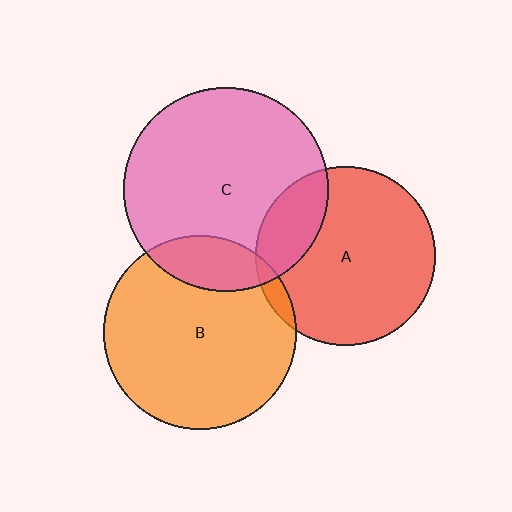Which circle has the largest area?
Circle C (pink).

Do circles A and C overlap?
Yes.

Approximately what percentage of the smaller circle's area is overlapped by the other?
Approximately 20%.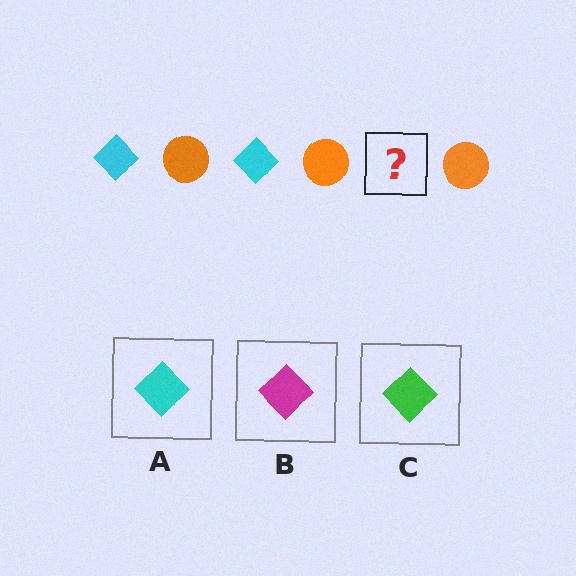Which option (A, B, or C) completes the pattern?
A.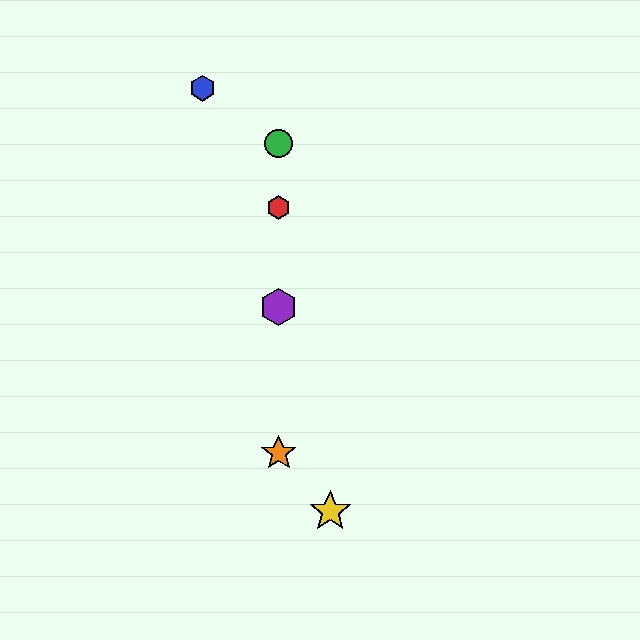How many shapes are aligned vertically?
4 shapes (the red hexagon, the green circle, the purple hexagon, the orange star) are aligned vertically.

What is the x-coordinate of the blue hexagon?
The blue hexagon is at x≈203.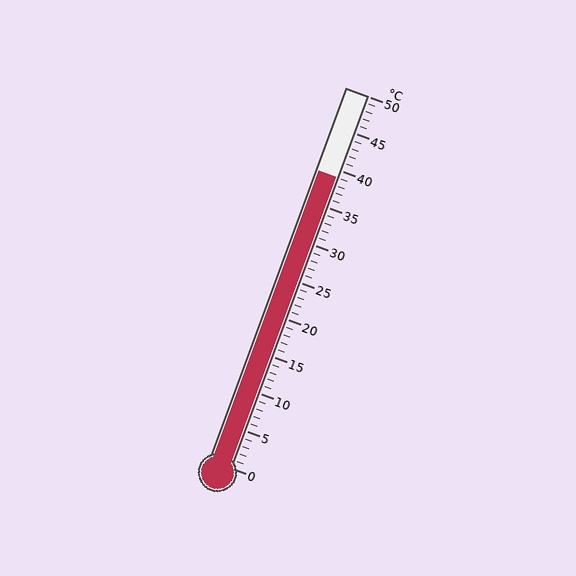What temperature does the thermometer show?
The thermometer shows approximately 39°C.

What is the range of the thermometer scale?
The thermometer scale ranges from 0°C to 50°C.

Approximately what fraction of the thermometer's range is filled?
The thermometer is filled to approximately 80% of its range.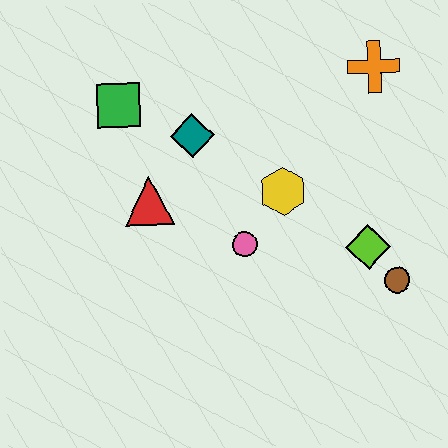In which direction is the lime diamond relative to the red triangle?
The lime diamond is to the right of the red triangle.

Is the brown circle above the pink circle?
No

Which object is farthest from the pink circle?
The orange cross is farthest from the pink circle.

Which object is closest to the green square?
The teal diamond is closest to the green square.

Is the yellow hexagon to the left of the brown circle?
Yes